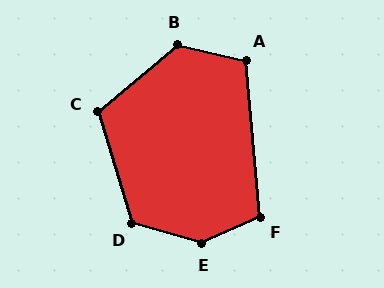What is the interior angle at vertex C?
Approximately 113 degrees (obtuse).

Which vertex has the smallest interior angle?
A, at approximately 107 degrees.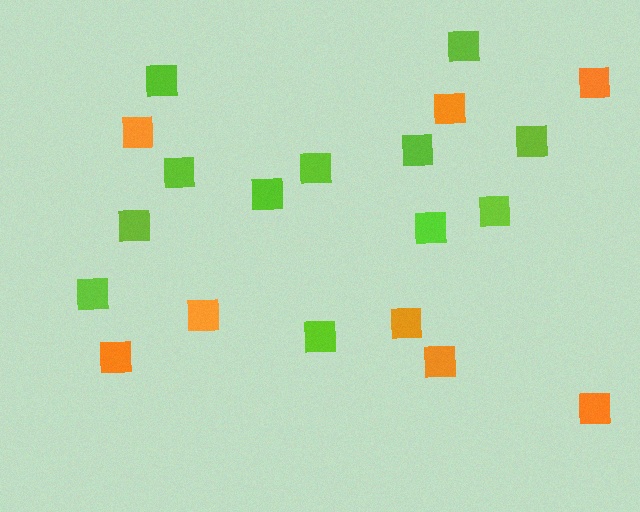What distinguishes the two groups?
There are 2 groups: one group of lime squares (12) and one group of orange squares (8).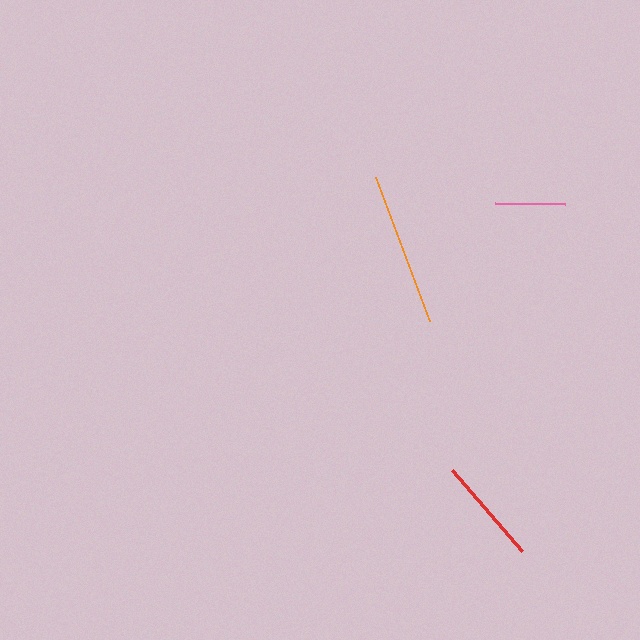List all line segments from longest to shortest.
From longest to shortest: orange, red, pink.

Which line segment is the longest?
The orange line is the longest at approximately 154 pixels.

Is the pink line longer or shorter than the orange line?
The orange line is longer than the pink line.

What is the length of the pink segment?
The pink segment is approximately 70 pixels long.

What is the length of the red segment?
The red segment is approximately 107 pixels long.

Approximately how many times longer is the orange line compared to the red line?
The orange line is approximately 1.4 times the length of the red line.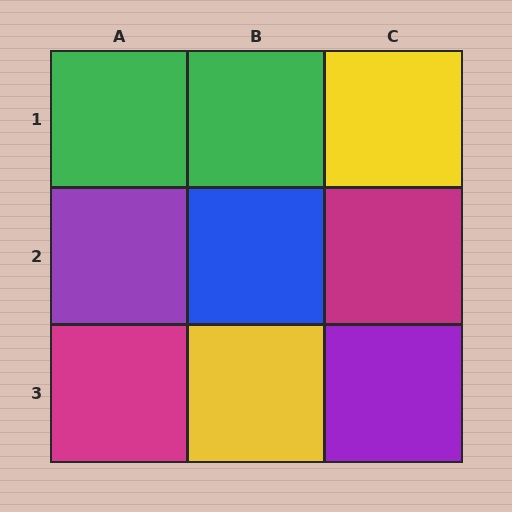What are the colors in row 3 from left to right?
Magenta, yellow, purple.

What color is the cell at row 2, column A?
Purple.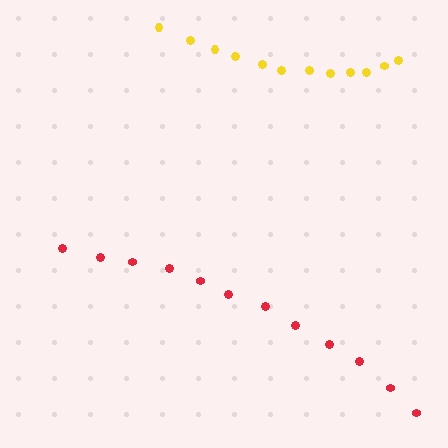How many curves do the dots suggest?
There are 2 distinct paths.